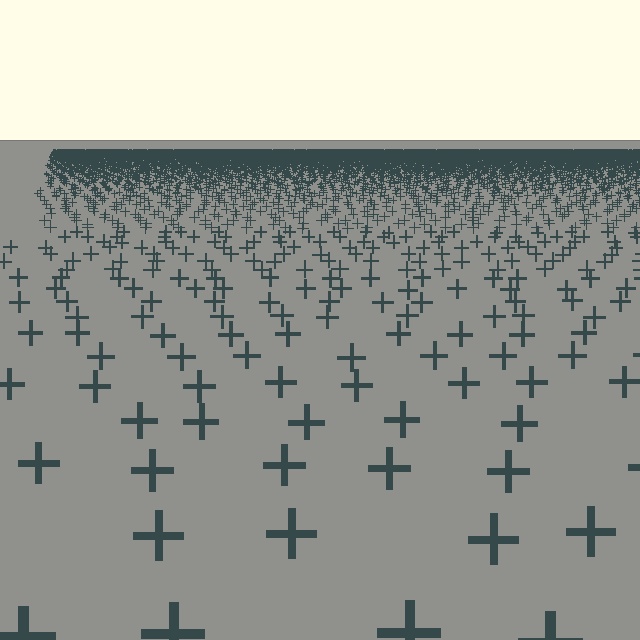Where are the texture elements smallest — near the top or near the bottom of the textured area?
Near the top.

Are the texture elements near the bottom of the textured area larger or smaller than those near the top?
Larger. Near the bottom, elements are closer to the viewer and appear at a bigger on-screen size.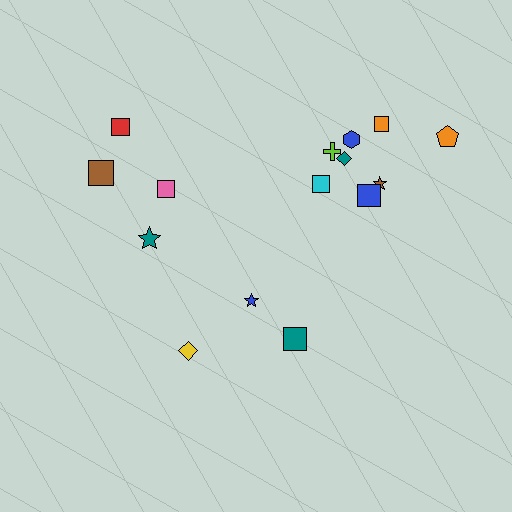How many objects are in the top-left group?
There are 4 objects.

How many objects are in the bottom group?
There are 3 objects.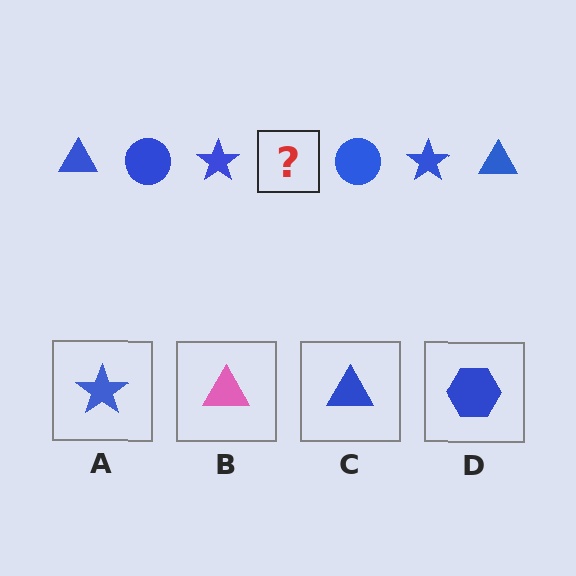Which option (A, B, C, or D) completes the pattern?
C.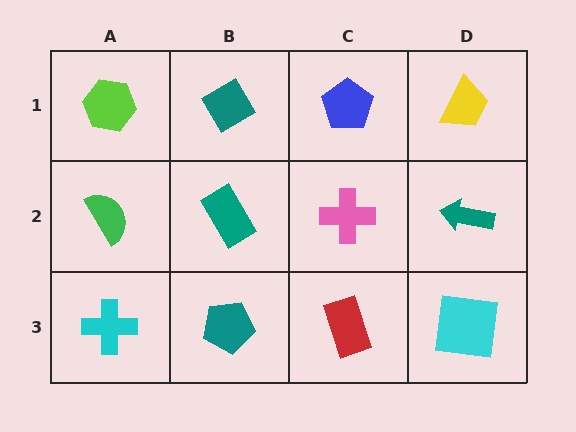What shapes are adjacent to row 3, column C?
A pink cross (row 2, column C), a teal pentagon (row 3, column B), a cyan square (row 3, column D).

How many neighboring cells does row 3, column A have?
2.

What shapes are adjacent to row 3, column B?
A teal rectangle (row 2, column B), a cyan cross (row 3, column A), a red rectangle (row 3, column C).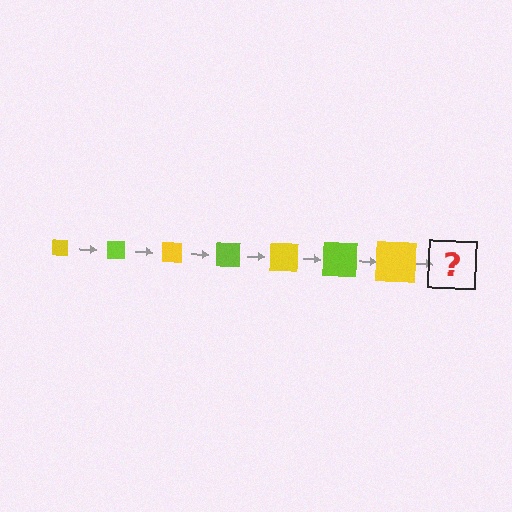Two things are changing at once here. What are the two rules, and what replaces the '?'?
The two rules are that the square grows larger each step and the color cycles through yellow and lime. The '?' should be a lime square, larger than the previous one.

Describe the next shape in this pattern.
It should be a lime square, larger than the previous one.